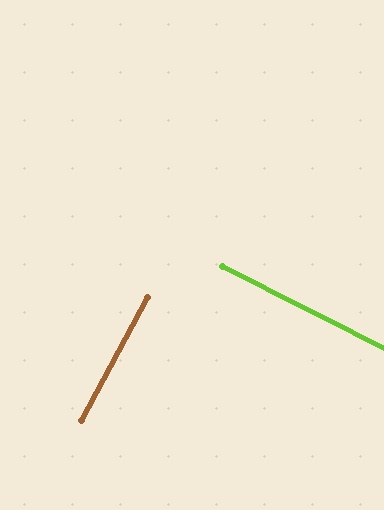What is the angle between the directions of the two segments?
Approximately 88 degrees.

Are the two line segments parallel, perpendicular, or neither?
Perpendicular — they meet at approximately 88°.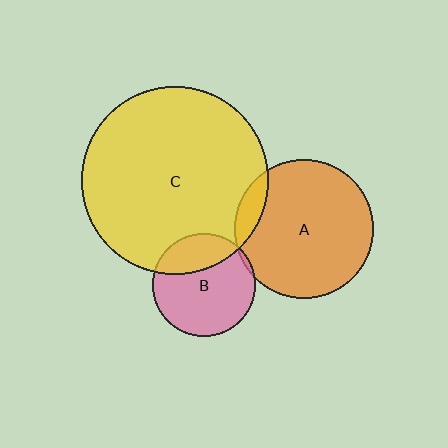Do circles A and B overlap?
Yes.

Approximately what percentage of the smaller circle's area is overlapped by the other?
Approximately 5%.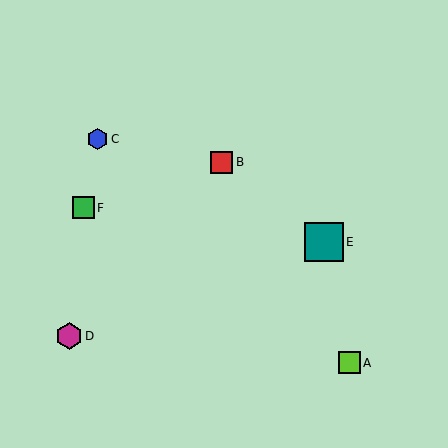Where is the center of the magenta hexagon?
The center of the magenta hexagon is at (69, 336).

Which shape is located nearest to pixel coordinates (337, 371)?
The lime square (labeled A) at (349, 363) is nearest to that location.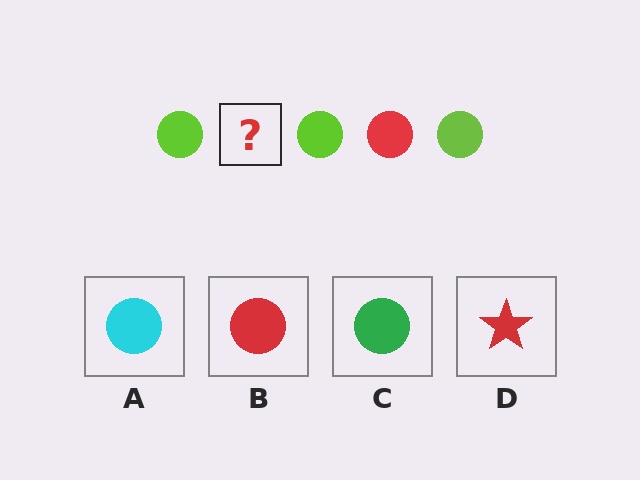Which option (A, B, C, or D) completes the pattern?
B.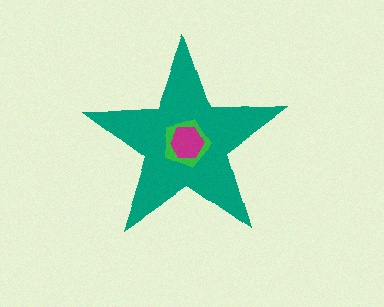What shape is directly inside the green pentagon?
The magenta hexagon.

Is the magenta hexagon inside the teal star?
Yes.